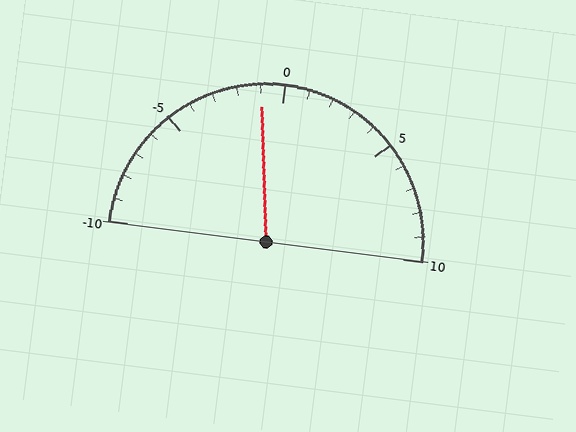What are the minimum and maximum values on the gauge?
The gauge ranges from -10 to 10.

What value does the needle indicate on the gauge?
The needle indicates approximately -1.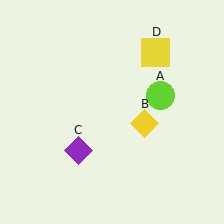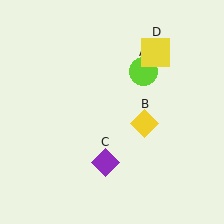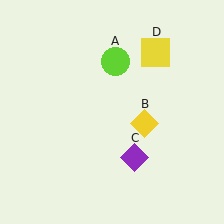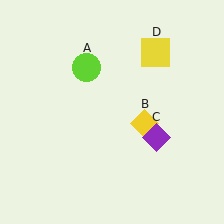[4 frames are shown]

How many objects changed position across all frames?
2 objects changed position: lime circle (object A), purple diamond (object C).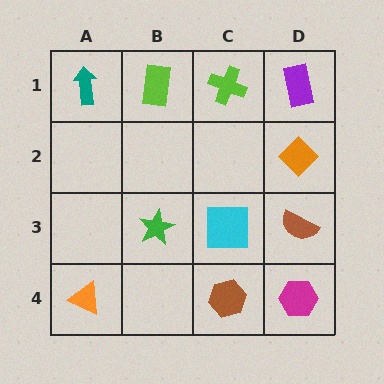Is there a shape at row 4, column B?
No, that cell is empty.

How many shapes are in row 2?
1 shape.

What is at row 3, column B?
A green star.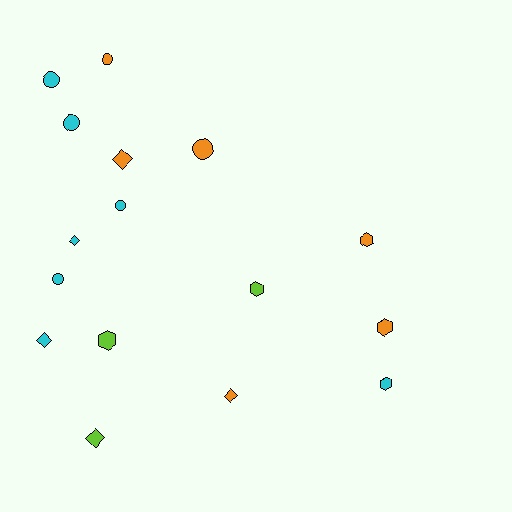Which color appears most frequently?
Cyan, with 7 objects.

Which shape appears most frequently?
Circle, with 6 objects.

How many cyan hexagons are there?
There is 1 cyan hexagon.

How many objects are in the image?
There are 16 objects.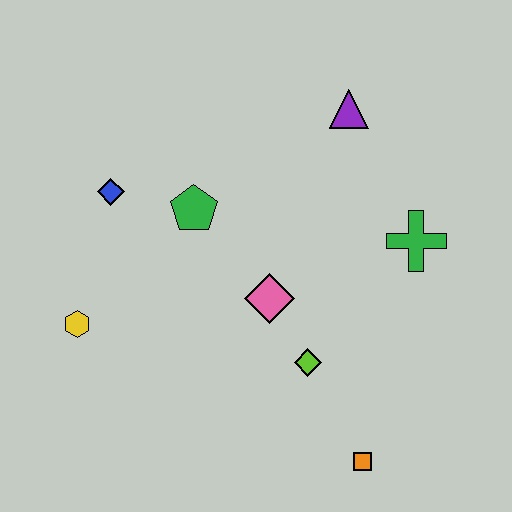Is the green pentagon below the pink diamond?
No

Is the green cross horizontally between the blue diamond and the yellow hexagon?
No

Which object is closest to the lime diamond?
The pink diamond is closest to the lime diamond.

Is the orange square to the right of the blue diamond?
Yes